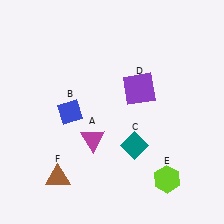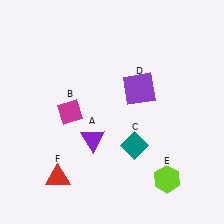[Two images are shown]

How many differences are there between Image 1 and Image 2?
There are 3 differences between the two images.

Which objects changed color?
A changed from magenta to purple. B changed from blue to magenta. F changed from brown to red.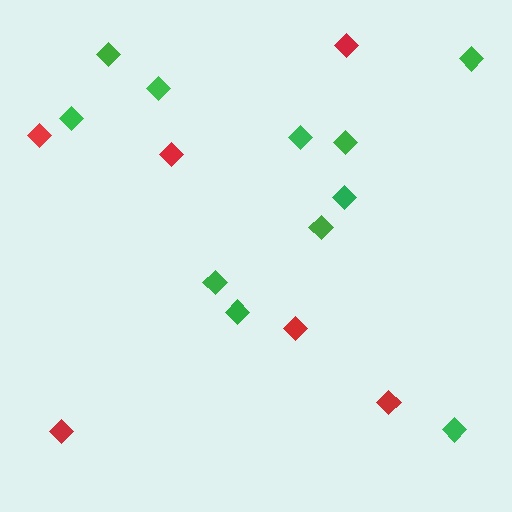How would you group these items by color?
There are 2 groups: one group of green diamonds (11) and one group of red diamonds (6).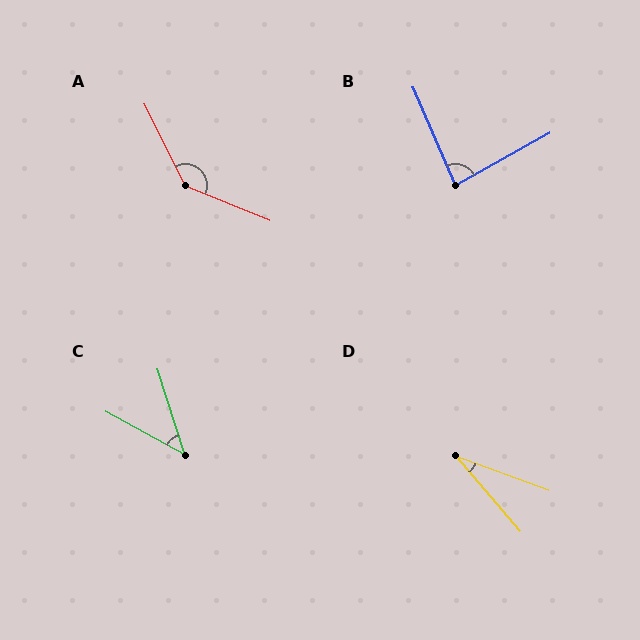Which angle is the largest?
A, at approximately 138 degrees.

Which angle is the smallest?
D, at approximately 29 degrees.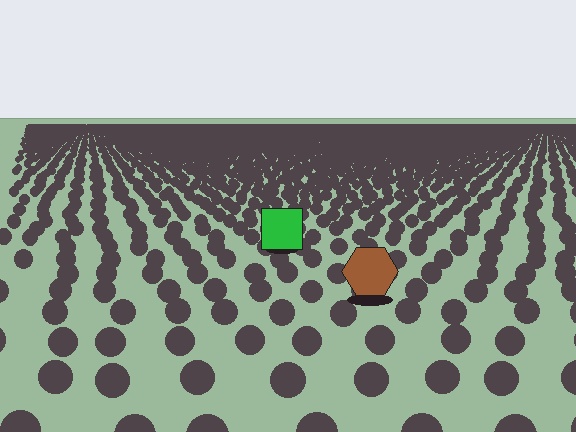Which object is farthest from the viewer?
The green square is farthest from the viewer. It appears smaller and the ground texture around it is denser.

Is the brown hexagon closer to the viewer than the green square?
Yes. The brown hexagon is closer — you can tell from the texture gradient: the ground texture is coarser near it.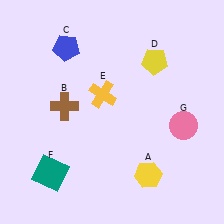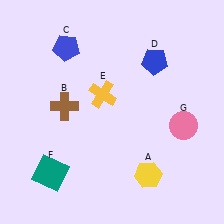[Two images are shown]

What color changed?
The pentagon (D) changed from yellow in Image 1 to blue in Image 2.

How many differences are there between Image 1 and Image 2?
There is 1 difference between the two images.